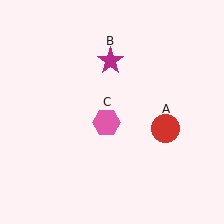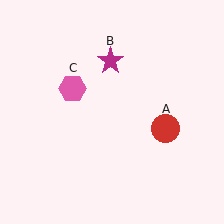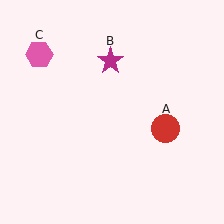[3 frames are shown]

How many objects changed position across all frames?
1 object changed position: pink hexagon (object C).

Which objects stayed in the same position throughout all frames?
Red circle (object A) and magenta star (object B) remained stationary.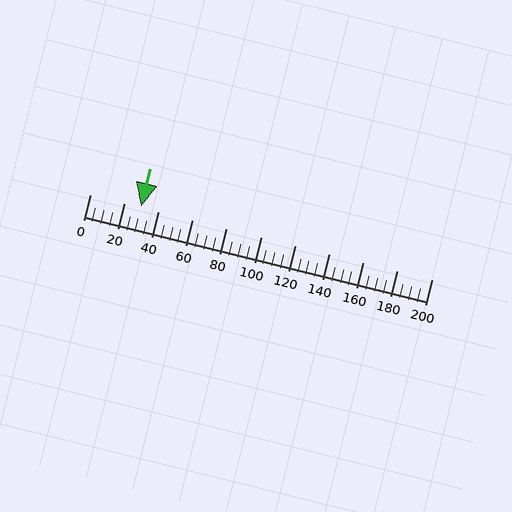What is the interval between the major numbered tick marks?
The major tick marks are spaced 20 units apart.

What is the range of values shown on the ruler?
The ruler shows values from 0 to 200.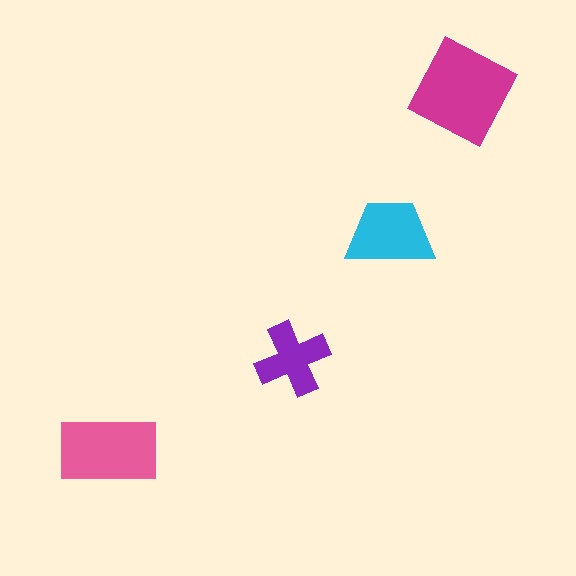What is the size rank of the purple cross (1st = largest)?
4th.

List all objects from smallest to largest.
The purple cross, the cyan trapezoid, the pink rectangle, the magenta square.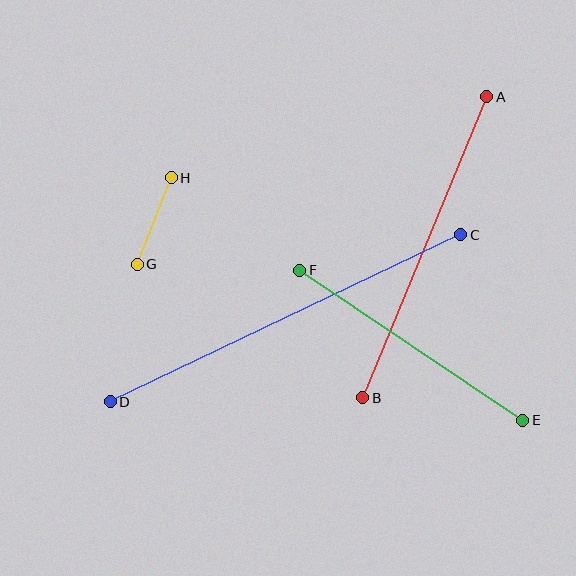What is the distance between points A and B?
The distance is approximately 326 pixels.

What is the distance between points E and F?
The distance is approximately 268 pixels.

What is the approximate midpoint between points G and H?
The midpoint is at approximately (154, 221) pixels.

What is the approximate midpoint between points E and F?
The midpoint is at approximately (411, 345) pixels.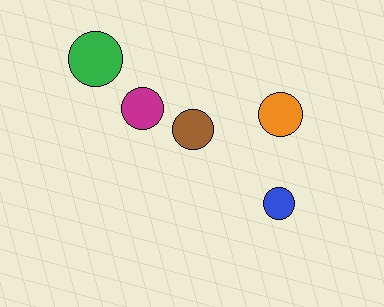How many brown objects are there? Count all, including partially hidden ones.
There is 1 brown object.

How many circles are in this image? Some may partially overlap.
There are 5 circles.